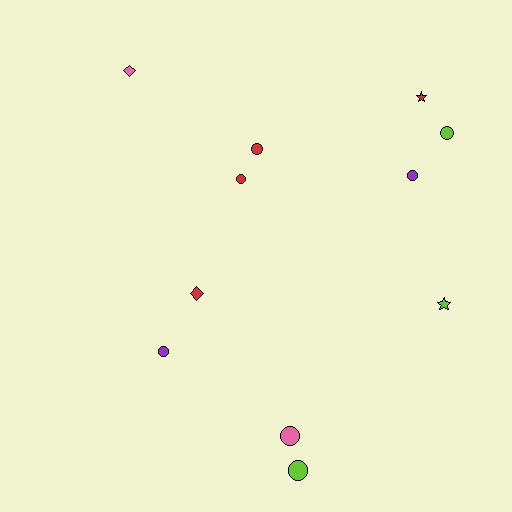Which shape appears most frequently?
Circle, with 7 objects.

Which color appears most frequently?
Red, with 4 objects.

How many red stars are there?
There is 1 red star.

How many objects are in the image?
There are 11 objects.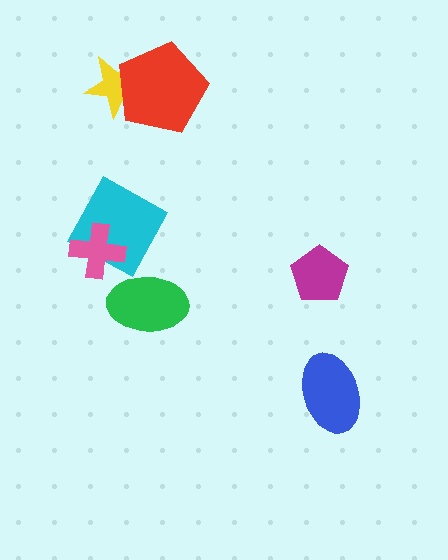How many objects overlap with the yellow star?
1 object overlaps with the yellow star.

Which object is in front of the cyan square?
The pink cross is in front of the cyan square.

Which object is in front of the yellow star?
The red pentagon is in front of the yellow star.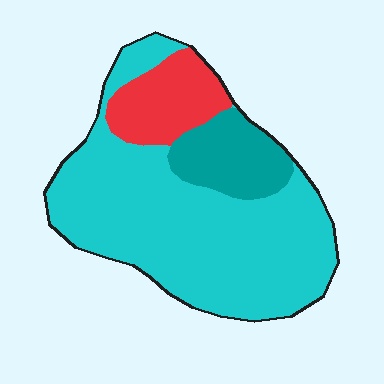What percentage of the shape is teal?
Teal covers around 15% of the shape.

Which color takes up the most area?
Cyan, at roughly 70%.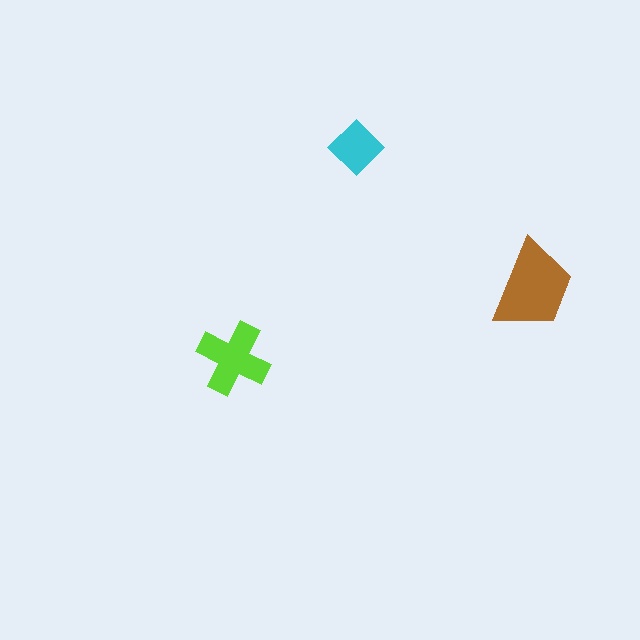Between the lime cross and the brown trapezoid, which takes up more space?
The brown trapezoid.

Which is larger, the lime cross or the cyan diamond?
The lime cross.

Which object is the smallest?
The cyan diamond.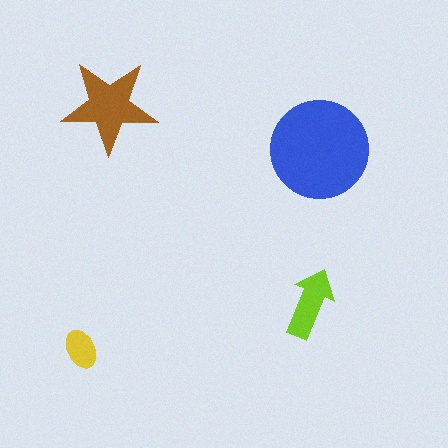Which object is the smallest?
The yellow ellipse.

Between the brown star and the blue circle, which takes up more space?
The blue circle.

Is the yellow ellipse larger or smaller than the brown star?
Smaller.